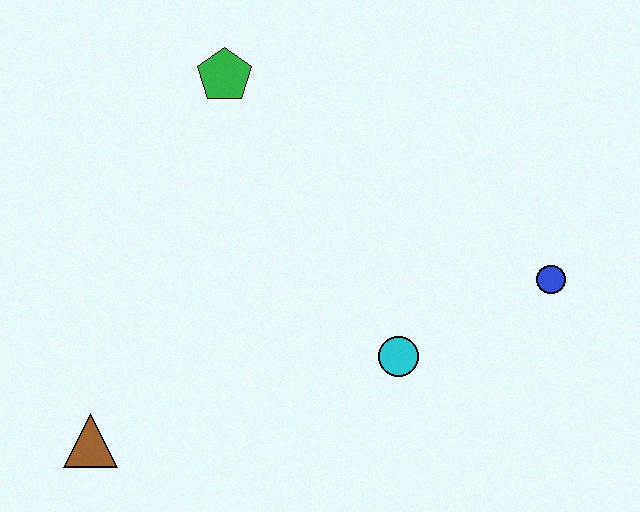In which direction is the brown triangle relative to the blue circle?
The brown triangle is to the left of the blue circle.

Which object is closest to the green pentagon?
The cyan circle is closest to the green pentagon.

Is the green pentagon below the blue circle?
No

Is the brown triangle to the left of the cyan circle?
Yes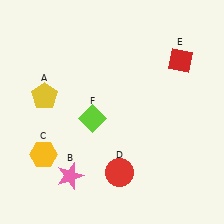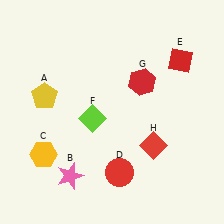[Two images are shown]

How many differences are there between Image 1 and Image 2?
There are 2 differences between the two images.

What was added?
A red hexagon (G), a red diamond (H) were added in Image 2.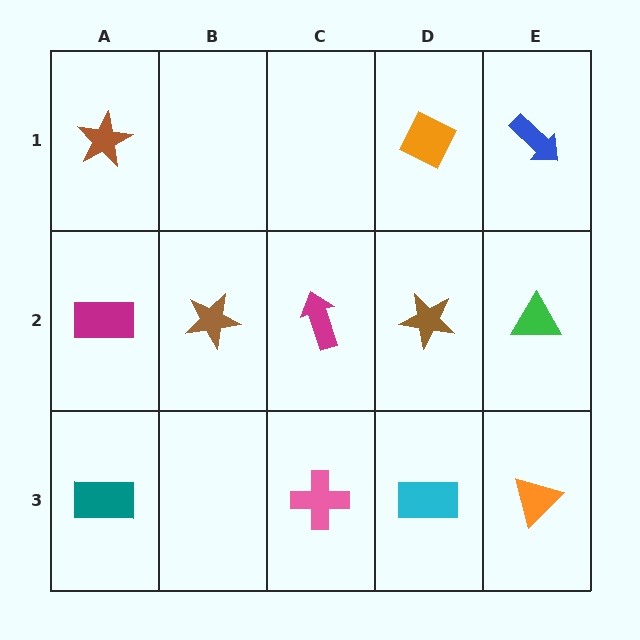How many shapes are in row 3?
4 shapes.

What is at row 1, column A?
A brown star.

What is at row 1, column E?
A blue arrow.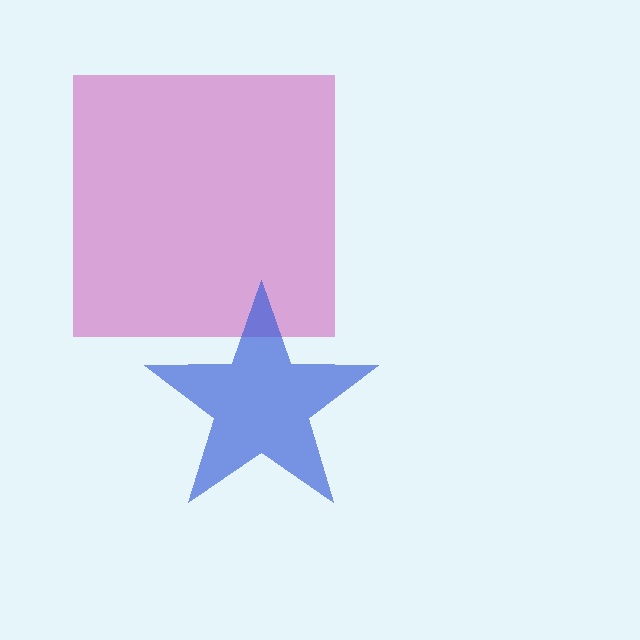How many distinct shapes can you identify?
There are 2 distinct shapes: a magenta square, a blue star.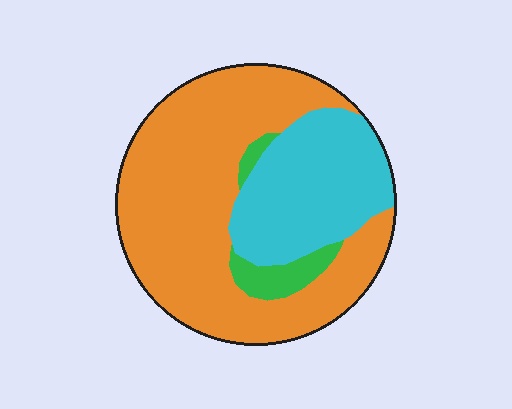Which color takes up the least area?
Green, at roughly 5%.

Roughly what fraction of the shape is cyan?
Cyan covers roughly 30% of the shape.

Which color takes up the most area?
Orange, at roughly 65%.